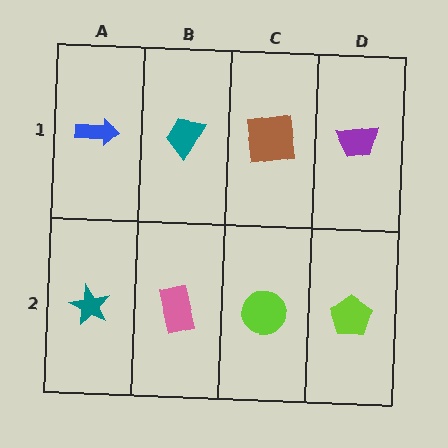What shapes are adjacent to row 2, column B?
A teal trapezoid (row 1, column B), a teal star (row 2, column A), a lime circle (row 2, column C).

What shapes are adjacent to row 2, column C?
A brown square (row 1, column C), a pink rectangle (row 2, column B), a lime pentagon (row 2, column D).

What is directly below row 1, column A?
A teal star.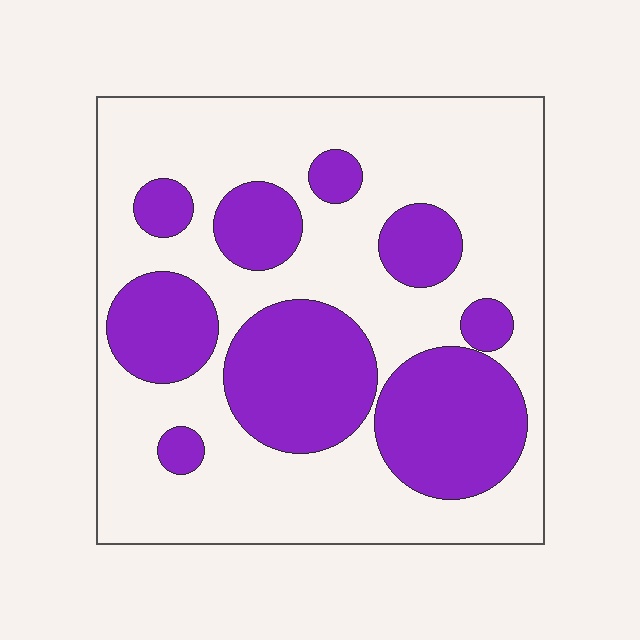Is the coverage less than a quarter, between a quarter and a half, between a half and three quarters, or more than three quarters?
Between a quarter and a half.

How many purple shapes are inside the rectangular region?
9.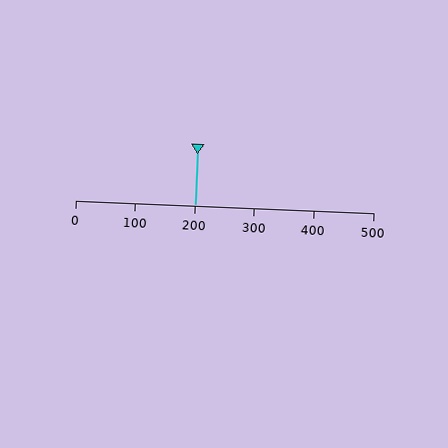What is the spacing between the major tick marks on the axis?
The major ticks are spaced 100 apart.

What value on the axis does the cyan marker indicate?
The marker indicates approximately 200.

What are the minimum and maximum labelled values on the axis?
The axis runs from 0 to 500.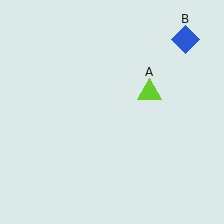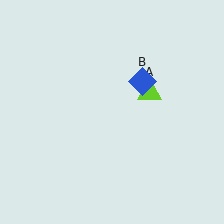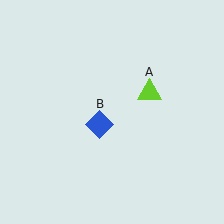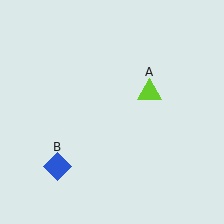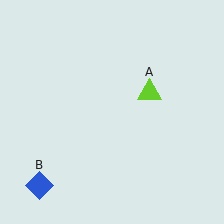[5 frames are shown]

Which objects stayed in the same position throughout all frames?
Lime triangle (object A) remained stationary.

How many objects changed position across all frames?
1 object changed position: blue diamond (object B).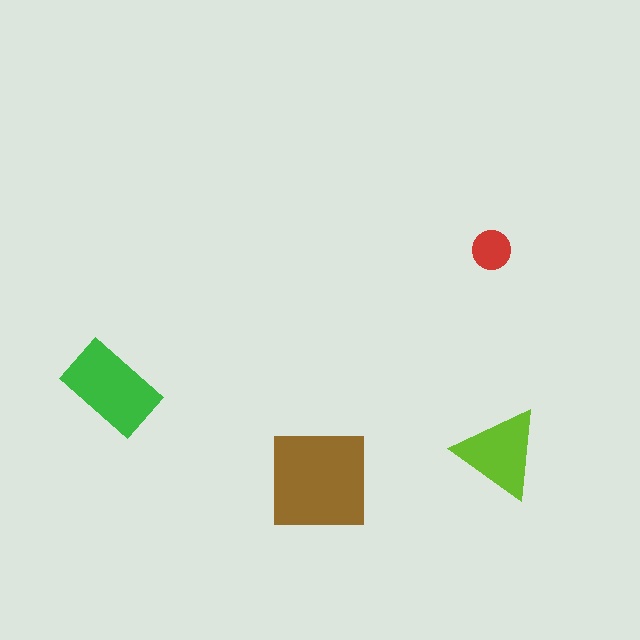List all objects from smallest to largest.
The red circle, the lime triangle, the green rectangle, the brown square.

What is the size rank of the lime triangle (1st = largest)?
3rd.